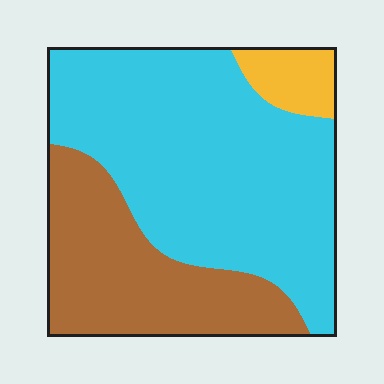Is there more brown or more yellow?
Brown.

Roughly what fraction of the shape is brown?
Brown takes up about one third (1/3) of the shape.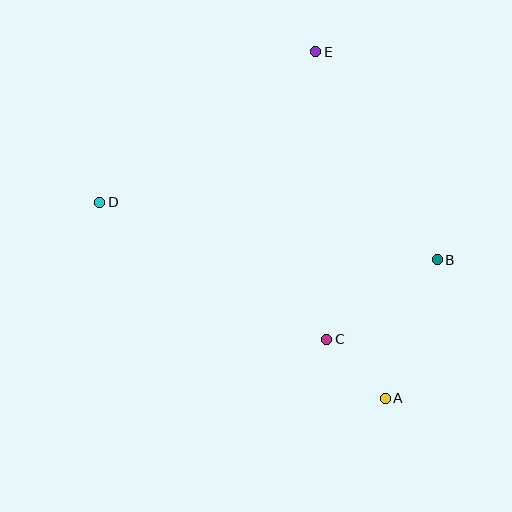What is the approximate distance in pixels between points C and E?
The distance between C and E is approximately 288 pixels.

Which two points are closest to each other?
Points A and C are closest to each other.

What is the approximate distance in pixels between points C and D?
The distance between C and D is approximately 265 pixels.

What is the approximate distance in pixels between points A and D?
The distance between A and D is approximately 346 pixels.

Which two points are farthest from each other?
Points A and E are farthest from each other.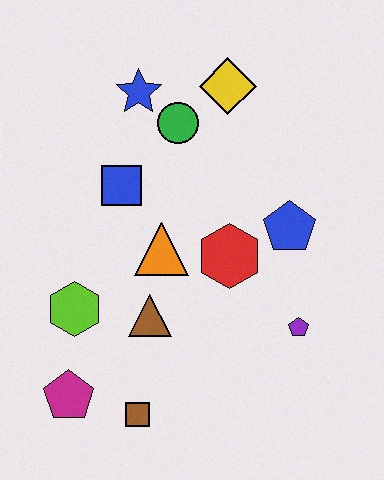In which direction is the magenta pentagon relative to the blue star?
The magenta pentagon is below the blue star.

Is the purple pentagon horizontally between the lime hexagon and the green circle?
No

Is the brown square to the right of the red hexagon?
No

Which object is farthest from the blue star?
The brown square is farthest from the blue star.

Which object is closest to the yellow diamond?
The green circle is closest to the yellow diamond.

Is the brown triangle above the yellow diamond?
No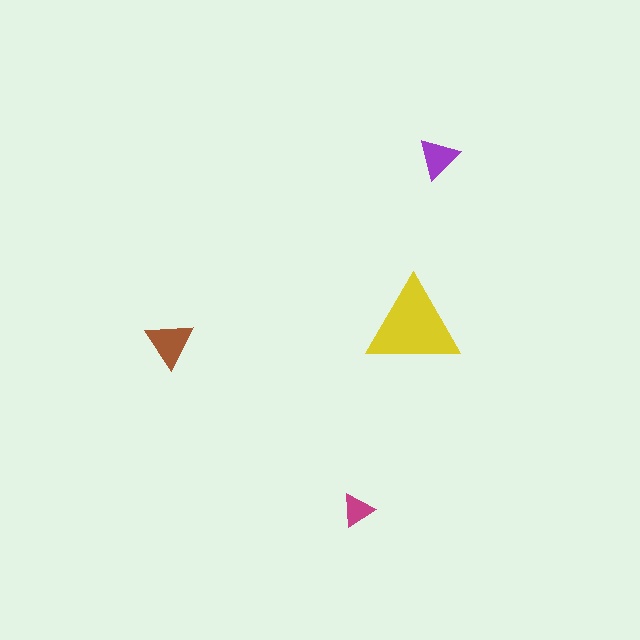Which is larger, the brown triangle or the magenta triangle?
The brown one.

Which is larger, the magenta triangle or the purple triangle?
The purple one.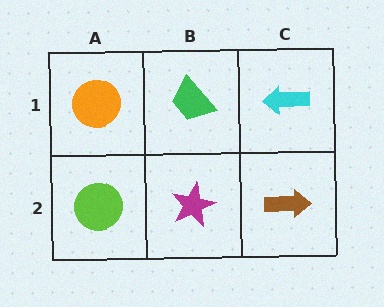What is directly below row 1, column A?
A lime circle.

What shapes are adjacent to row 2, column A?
An orange circle (row 1, column A), a magenta star (row 2, column B).